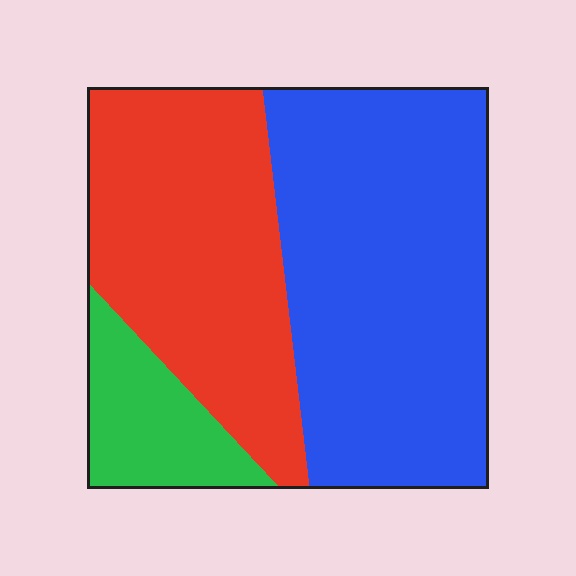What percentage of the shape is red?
Red takes up between a quarter and a half of the shape.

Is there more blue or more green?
Blue.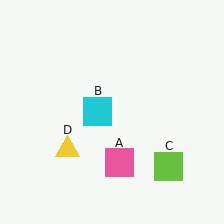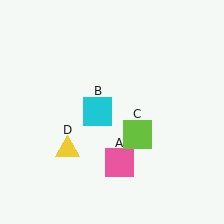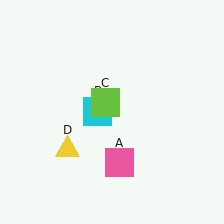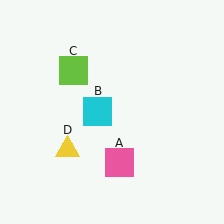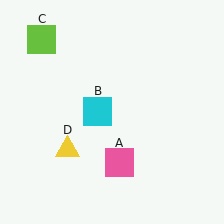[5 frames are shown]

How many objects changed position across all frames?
1 object changed position: lime square (object C).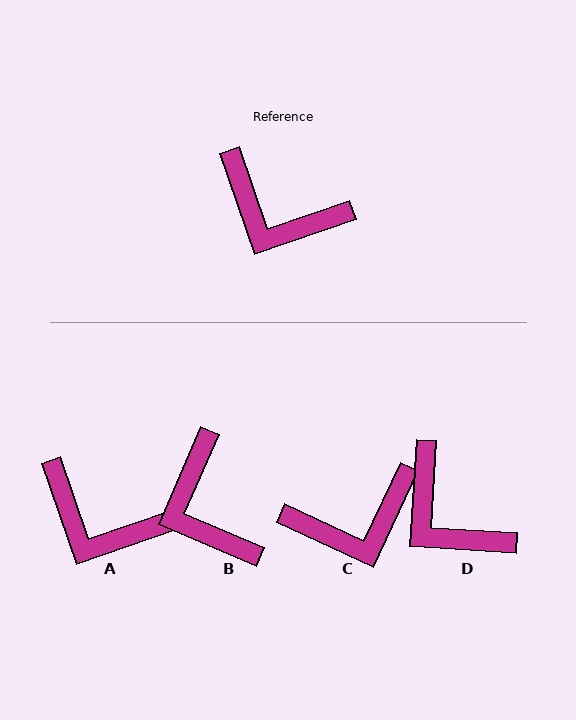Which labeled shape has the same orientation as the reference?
A.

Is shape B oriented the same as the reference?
No, it is off by about 42 degrees.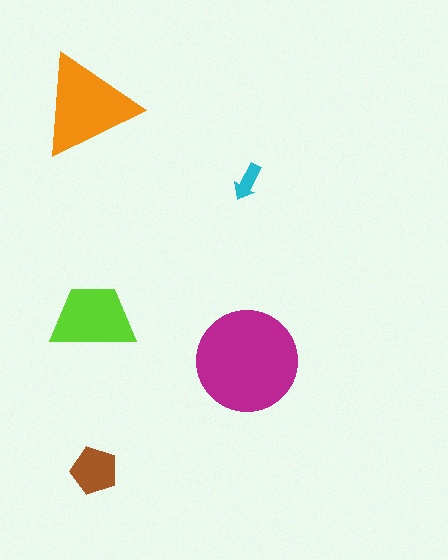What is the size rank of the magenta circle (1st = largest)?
1st.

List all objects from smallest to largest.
The cyan arrow, the brown pentagon, the lime trapezoid, the orange triangle, the magenta circle.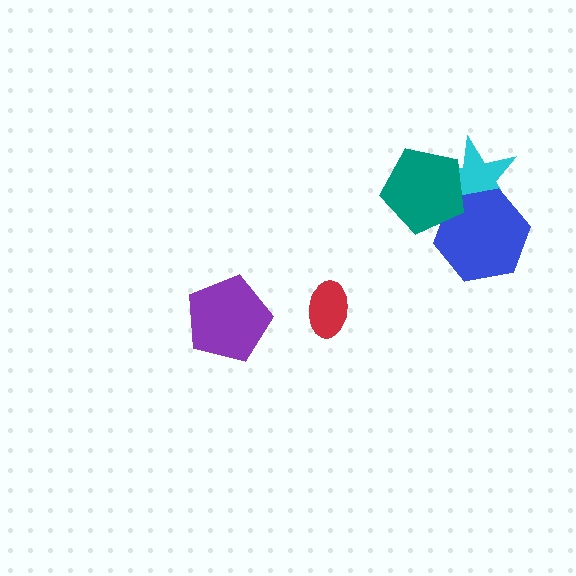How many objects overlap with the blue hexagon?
2 objects overlap with the blue hexagon.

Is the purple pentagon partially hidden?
No, no other shape covers it.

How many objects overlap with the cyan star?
2 objects overlap with the cyan star.